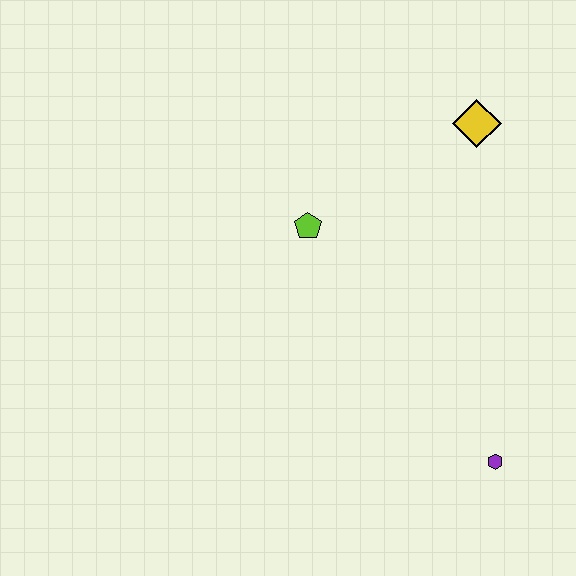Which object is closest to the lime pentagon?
The yellow diamond is closest to the lime pentagon.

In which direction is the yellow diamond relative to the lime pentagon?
The yellow diamond is to the right of the lime pentagon.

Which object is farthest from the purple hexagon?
The yellow diamond is farthest from the purple hexagon.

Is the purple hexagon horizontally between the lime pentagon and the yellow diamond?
No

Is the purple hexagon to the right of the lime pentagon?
Yes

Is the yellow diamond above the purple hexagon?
Yes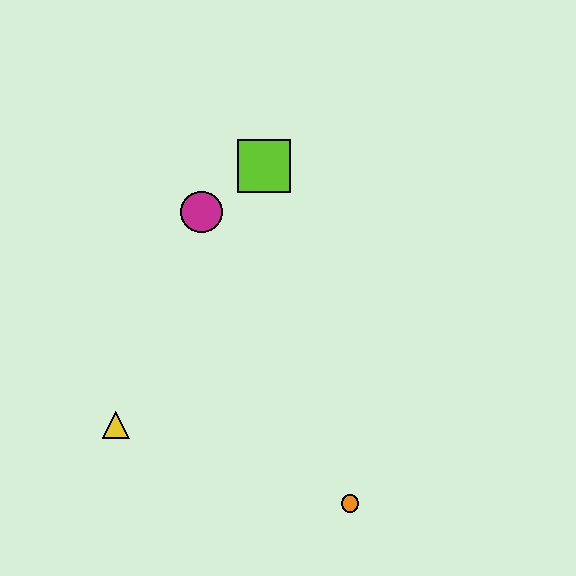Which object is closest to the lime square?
The magenta circle is closest to the lime square.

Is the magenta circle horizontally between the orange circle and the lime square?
No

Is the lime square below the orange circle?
No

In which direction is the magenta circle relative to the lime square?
The magenta circle is to the left of the lime square.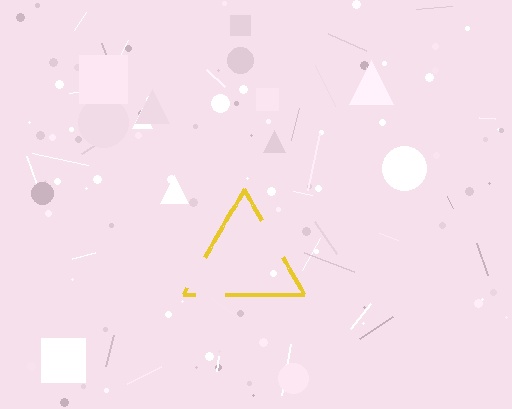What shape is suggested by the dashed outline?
The dashed outline suggests a triangle.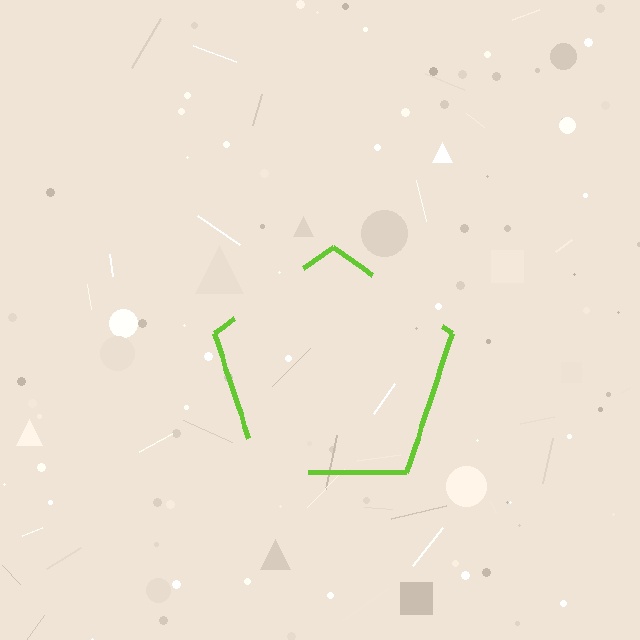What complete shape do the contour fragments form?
The contour fragments form a pentagon.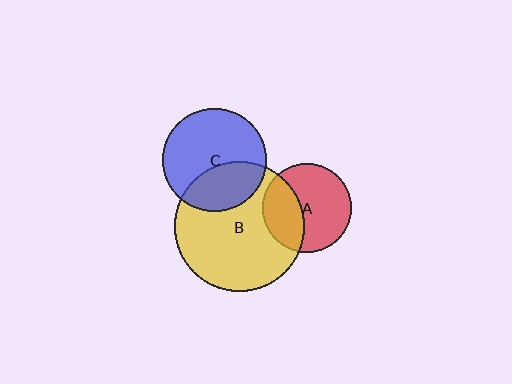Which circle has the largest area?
Circle B (yellow).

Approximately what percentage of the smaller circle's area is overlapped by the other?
Approximately 35%.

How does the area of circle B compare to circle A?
Approximately 2.1 times.